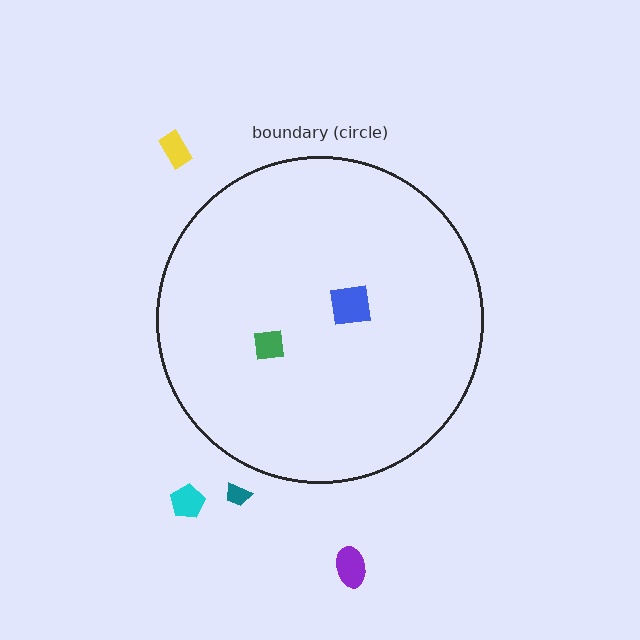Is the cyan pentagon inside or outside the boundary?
Outside.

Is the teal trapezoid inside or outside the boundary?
Outside.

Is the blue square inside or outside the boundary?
Inside.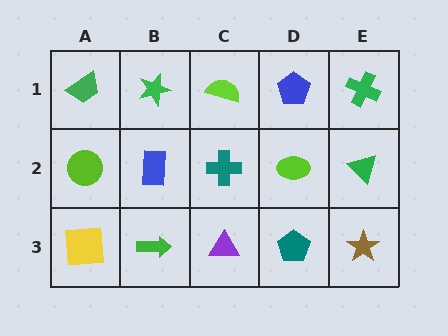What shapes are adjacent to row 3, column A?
A lime circle (row 2, column A), a green arrow (row 3, column B).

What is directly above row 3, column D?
A lime ellipse.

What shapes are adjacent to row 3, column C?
A teal cross (row 2, column C), a green arrow (row 3, column B), a teal pentagon (row 3, column D).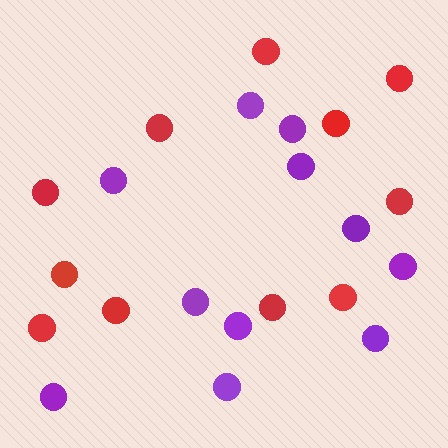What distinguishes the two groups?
There are 2 groups: one group of red circles (11) and one group of purple circles (11).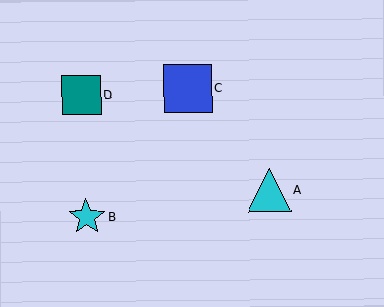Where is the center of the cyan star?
The center of the cyan star is at (86, 217).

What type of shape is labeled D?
Shape D is a teal square.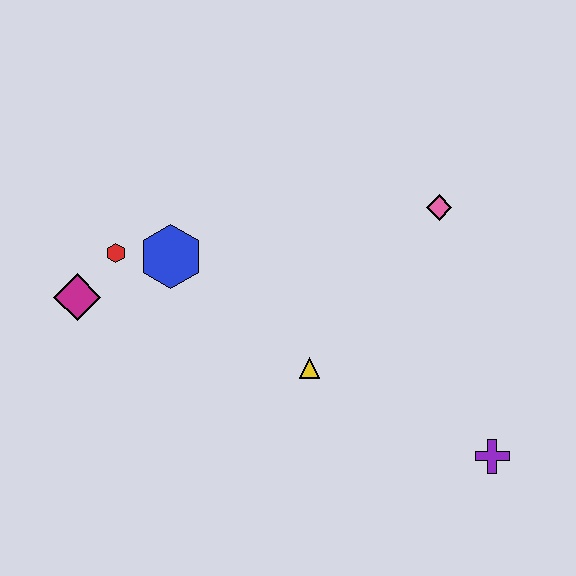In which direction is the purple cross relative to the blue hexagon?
The purple cross is to the right of the blue hexagon.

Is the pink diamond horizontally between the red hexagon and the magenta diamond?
No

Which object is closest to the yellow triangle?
The blue hexagon is closest to the yellow triangle.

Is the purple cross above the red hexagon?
No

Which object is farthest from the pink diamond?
The magenta diamond is farthest from the pink diamond.